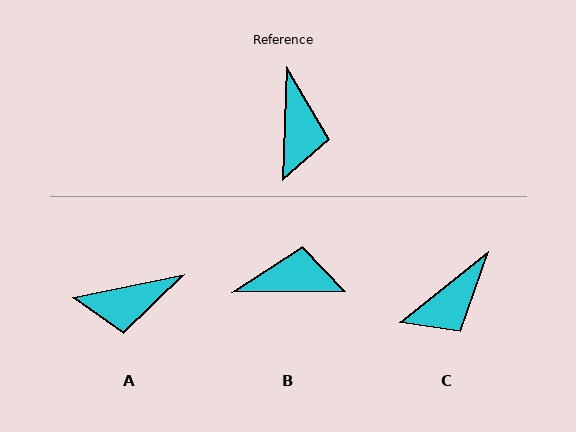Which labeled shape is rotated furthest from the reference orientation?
B, about 93 degrees away.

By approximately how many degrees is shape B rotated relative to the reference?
Approximately 93 degrees counter-clockwise.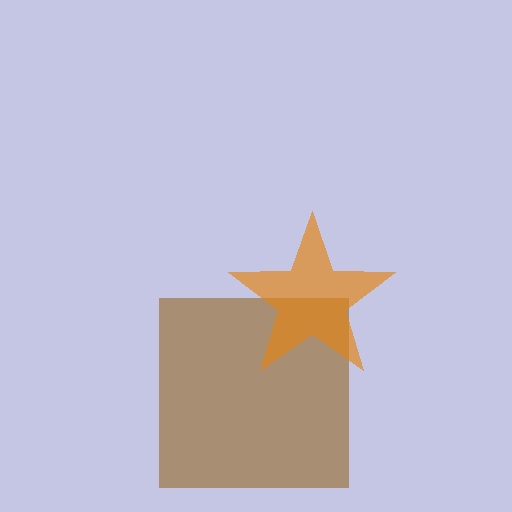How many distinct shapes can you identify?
There are 2 distinct shapes: a brown square, an orange star.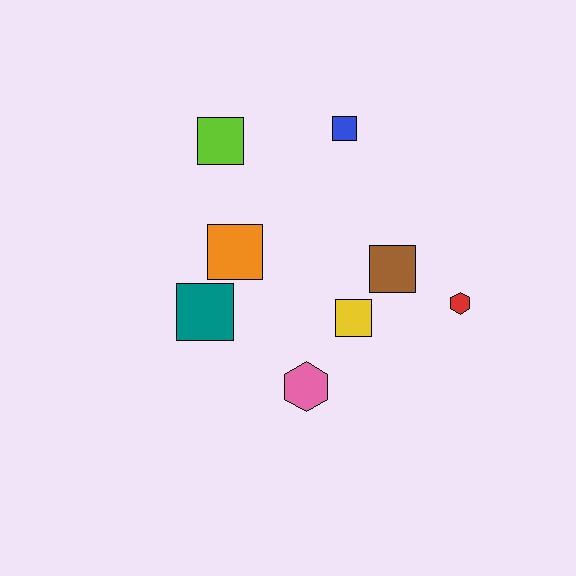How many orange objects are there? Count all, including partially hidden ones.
There is 1 orange object.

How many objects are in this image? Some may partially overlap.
There are 8 objects.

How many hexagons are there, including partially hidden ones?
There are 2 hexagons.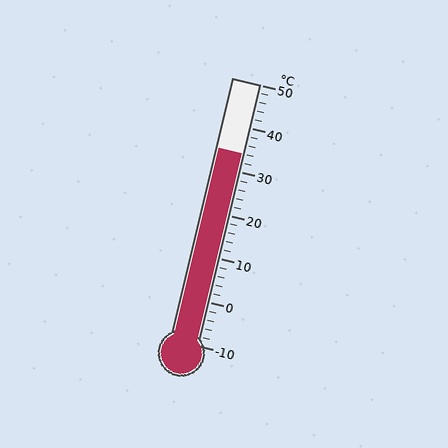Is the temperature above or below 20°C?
The temperature is above 20°C.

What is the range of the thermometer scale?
The thermometer scale ranges from -10°C to 50°C.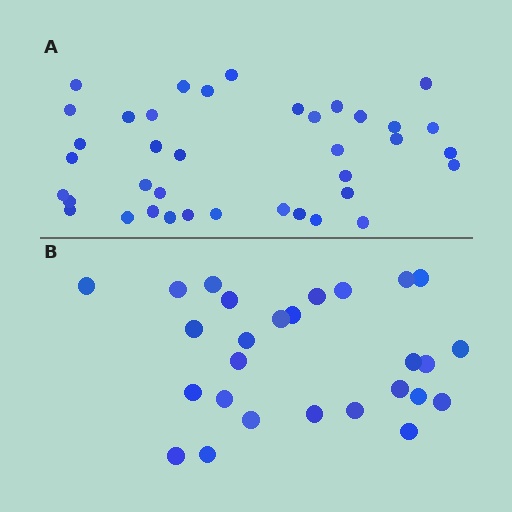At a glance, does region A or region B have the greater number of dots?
Region A (the top region) has more dots.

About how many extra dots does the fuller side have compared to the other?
Region A has roughly 12 or so more dots than region B.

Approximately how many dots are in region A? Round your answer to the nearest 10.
About 40 dots. (The exact count is 38, which rounds to 40.)